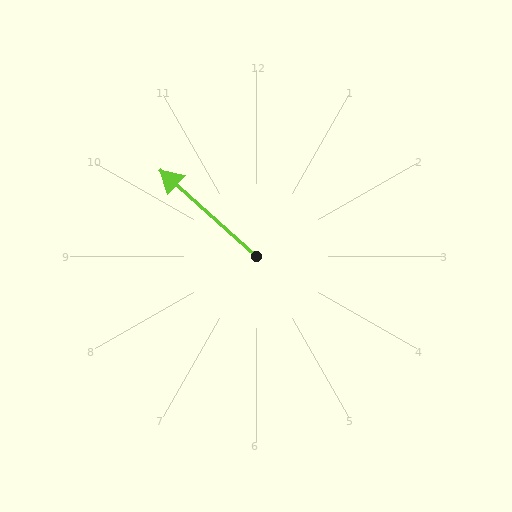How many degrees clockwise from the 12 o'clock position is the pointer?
Approximately 312 degrees.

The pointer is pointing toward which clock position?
Roughly 10 o'clock.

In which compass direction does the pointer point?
Northwest.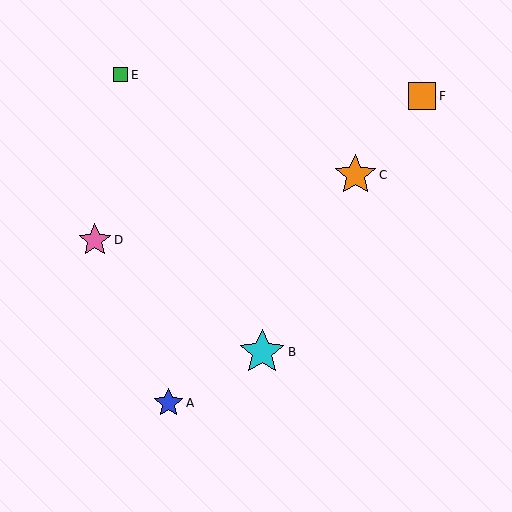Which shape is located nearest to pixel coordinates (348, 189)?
The orange star (labeled C) at (355, 175) is nearest to that location.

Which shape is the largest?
The cyan star (labeled B) is the largest.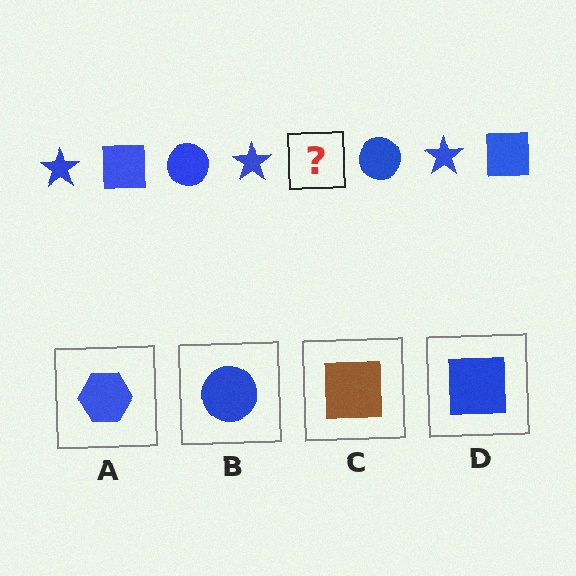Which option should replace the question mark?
Option D.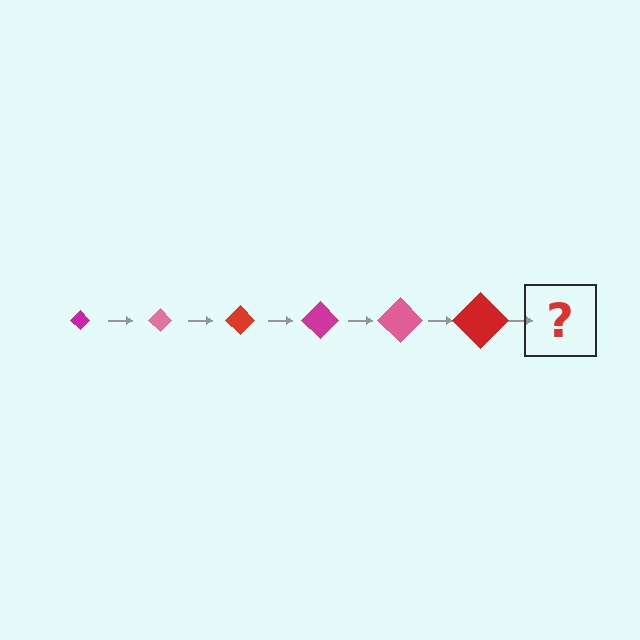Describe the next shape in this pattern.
It should be a magenta diamond, larger than the previous one.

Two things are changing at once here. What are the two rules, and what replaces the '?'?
The two rules are that the diamond grows larger each step and the color cycles through magenta, pink, and red. The '?' should be a magenta diamond, larger than the previous one.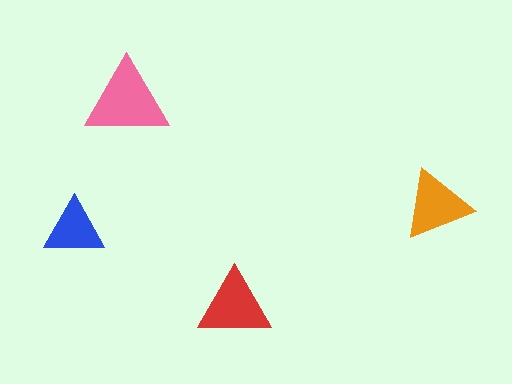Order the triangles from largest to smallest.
the pink one, the red one, the orange one, the blue one.